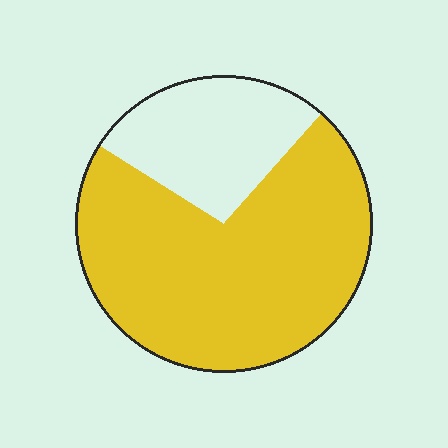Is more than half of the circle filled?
Yes.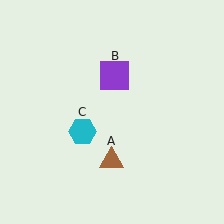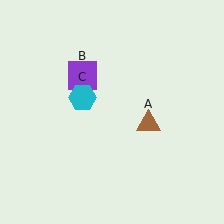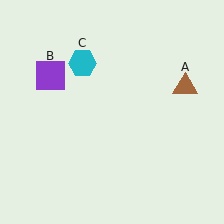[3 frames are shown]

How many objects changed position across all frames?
3 objects changed position: brown triangle (object A), purple square (object B), cyan hexagon (object C).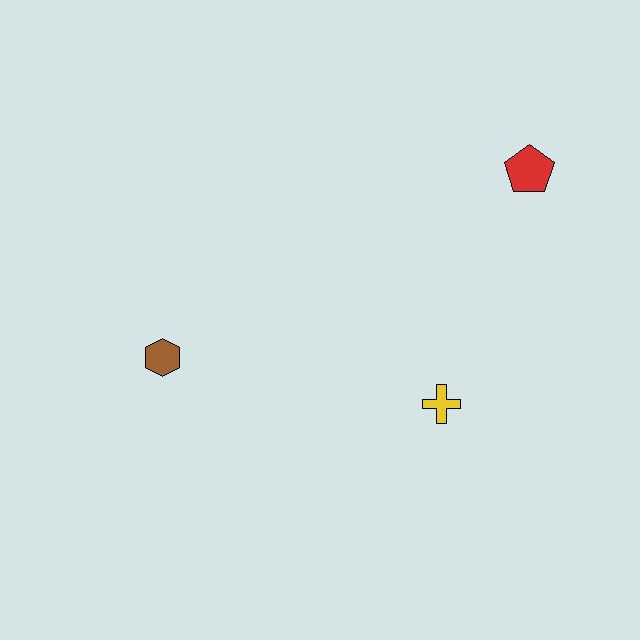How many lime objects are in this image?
There are no lime objects.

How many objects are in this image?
There are 3 objects.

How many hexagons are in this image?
There is 1 hexagon.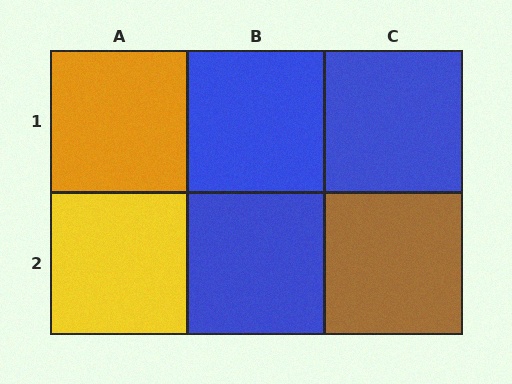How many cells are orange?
1 cell is orange.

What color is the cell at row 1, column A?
Orange.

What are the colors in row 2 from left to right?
Yellow, blue, brown.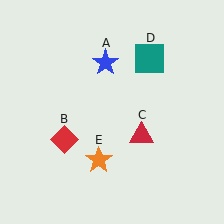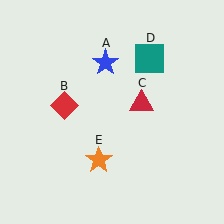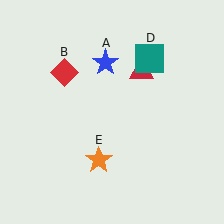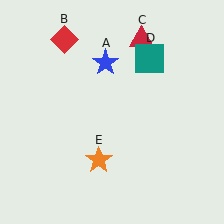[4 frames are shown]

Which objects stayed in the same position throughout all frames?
Blue star (object A) and teal square (object D) and orange star (object E) remained stationary.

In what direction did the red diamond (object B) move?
The red diamond (object B) moved up.